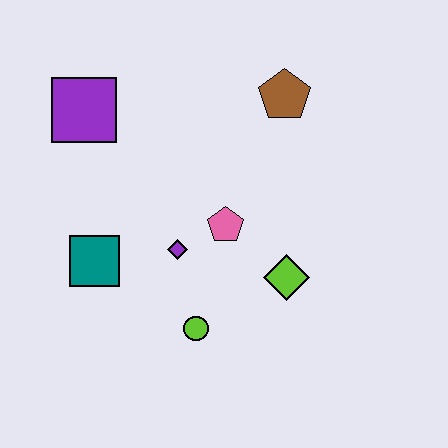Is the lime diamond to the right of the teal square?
Yes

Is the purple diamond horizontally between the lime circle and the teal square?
Yes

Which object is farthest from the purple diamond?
The brown pentagon is farthest from the purple diamond.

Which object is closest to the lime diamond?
The pink pentagon is closest to the lime diamond.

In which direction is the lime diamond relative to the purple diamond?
The lime diamond is to the right of the purple diamond.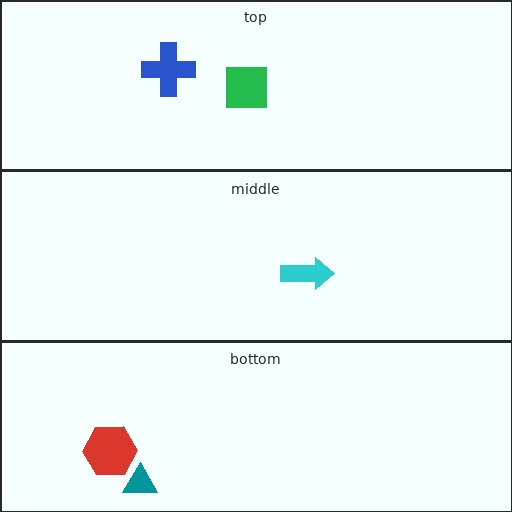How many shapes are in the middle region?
1.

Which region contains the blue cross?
The top region.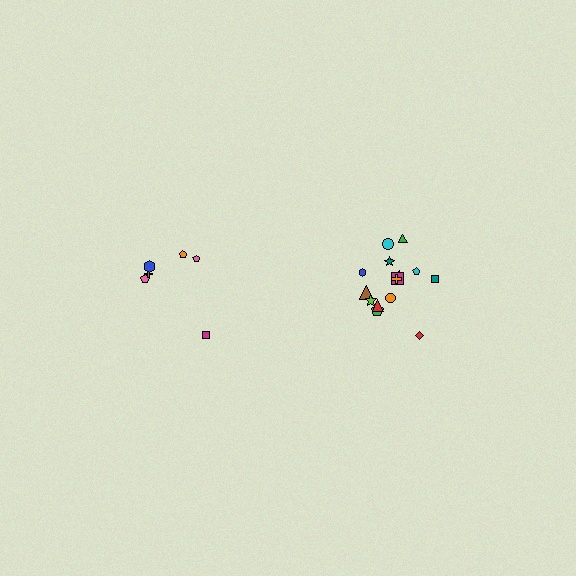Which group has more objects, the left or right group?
The right group.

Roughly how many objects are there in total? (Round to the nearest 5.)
Roughly 20 objects in total.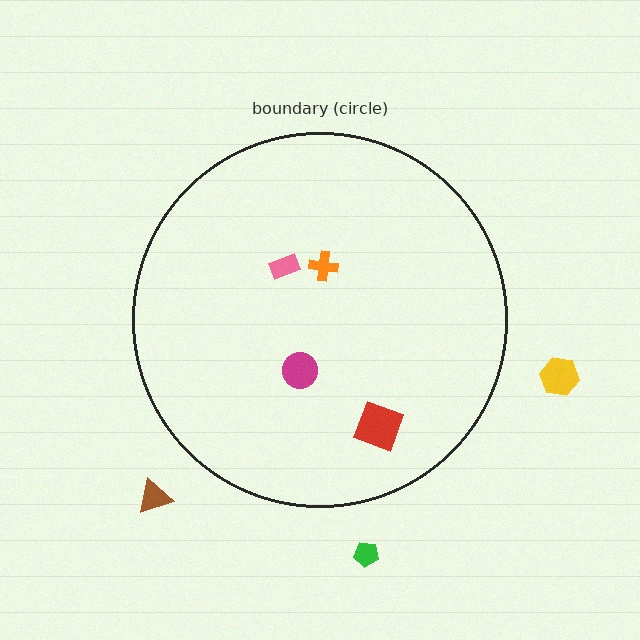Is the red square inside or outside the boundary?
Inside.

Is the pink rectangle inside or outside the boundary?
Inside.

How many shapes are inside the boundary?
4 inside, 3 outside.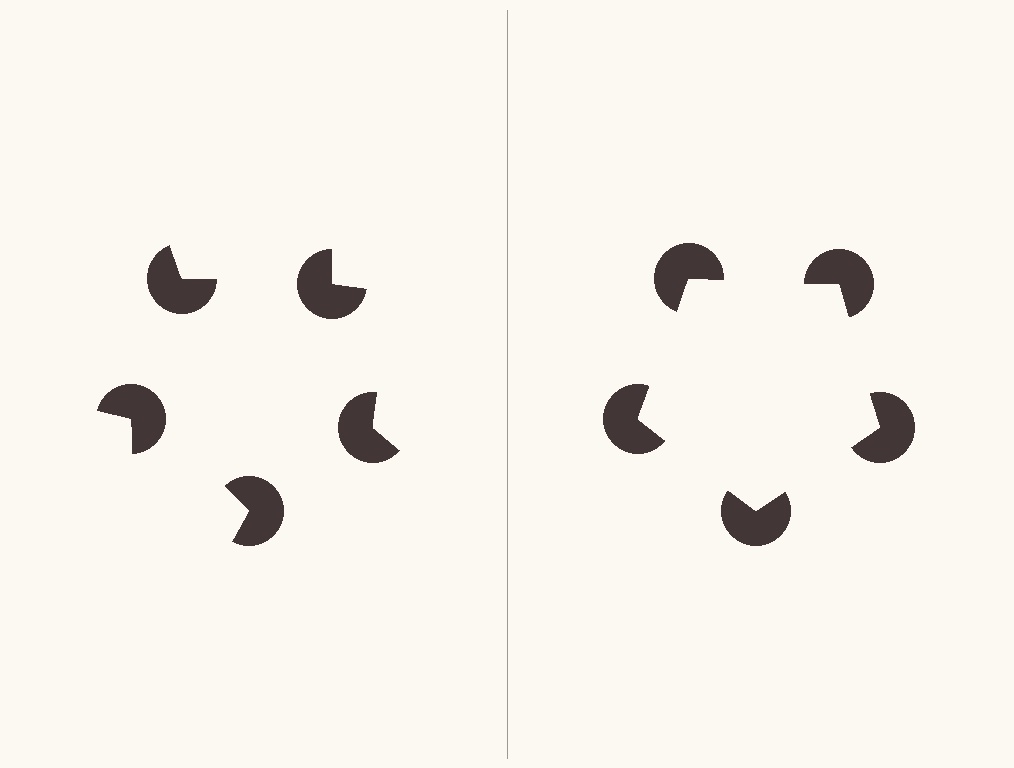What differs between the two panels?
The pac-man discs are positioned identically on both sides; only the wedge orientations differ. On the right they align to a pentagon; on the left they are misaligned.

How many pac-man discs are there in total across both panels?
10 — 5 on each side.